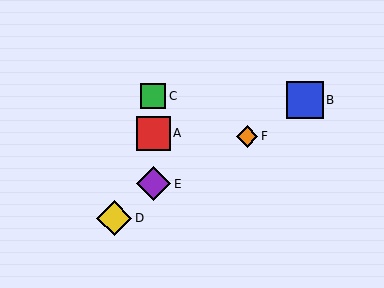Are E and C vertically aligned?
Yes, both are at x≈153.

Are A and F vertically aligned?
No, A is at x≈153 and F is at x≈247.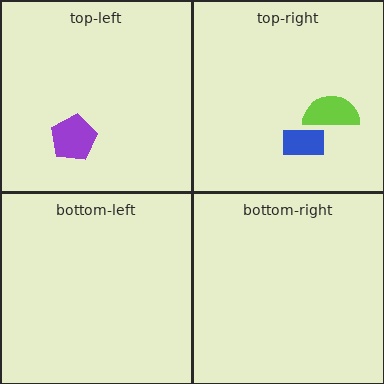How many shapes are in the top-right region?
2.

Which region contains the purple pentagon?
The top-left region.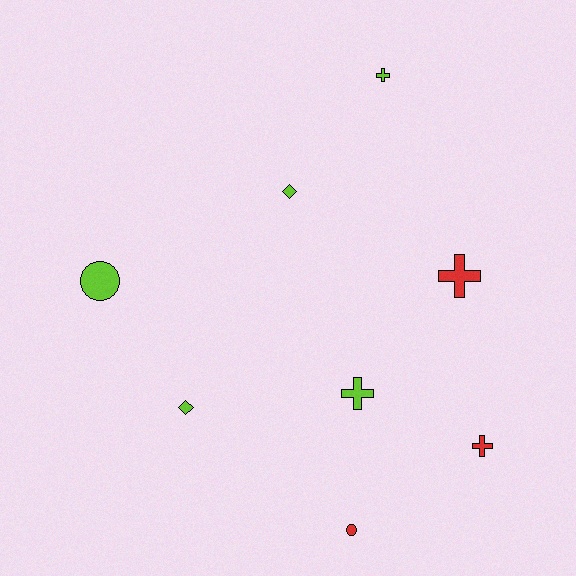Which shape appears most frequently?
Cross, with 4 objects.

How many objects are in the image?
There are 8 objects.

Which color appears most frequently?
Lime, with 5 objects.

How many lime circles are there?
There is 1 lime circle.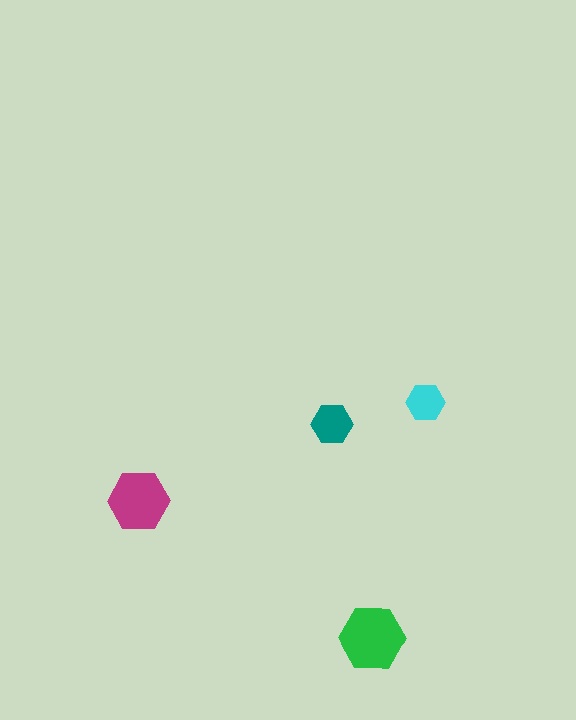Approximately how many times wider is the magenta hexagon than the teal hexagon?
About 1.5 times wider.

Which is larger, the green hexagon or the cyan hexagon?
The green one.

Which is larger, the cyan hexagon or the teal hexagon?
The teal one.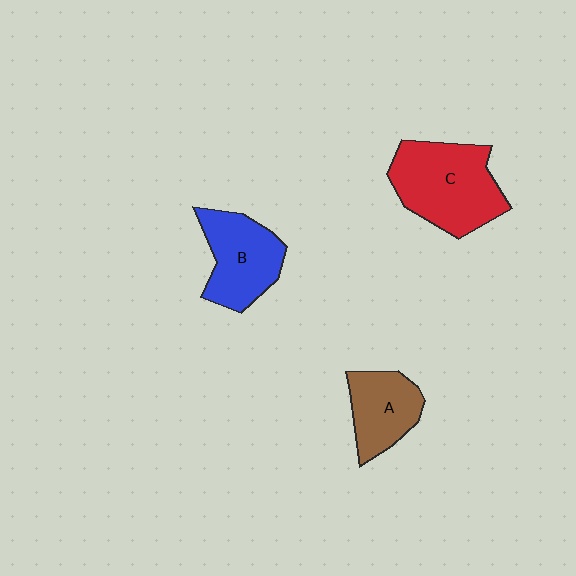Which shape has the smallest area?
Shape A (brown).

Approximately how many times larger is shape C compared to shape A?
Approximately 1.6 times.